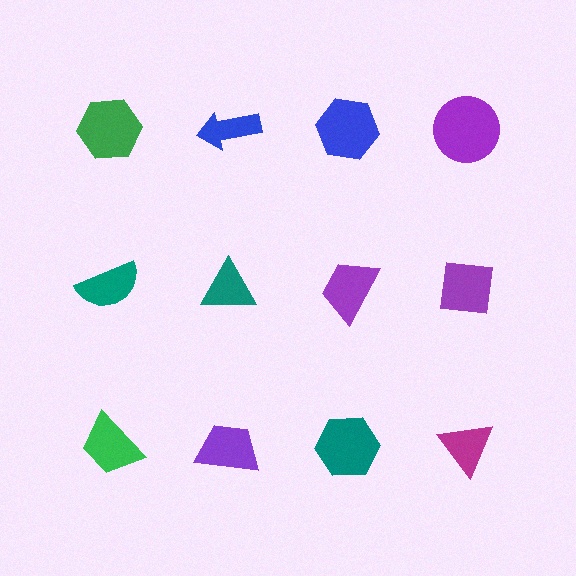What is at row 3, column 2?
A purple trapezoid.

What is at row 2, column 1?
A teal semicircle.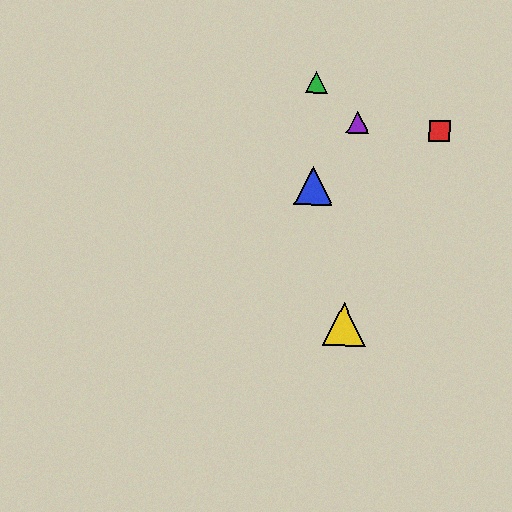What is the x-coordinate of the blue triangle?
The blue triangle is at x≈313.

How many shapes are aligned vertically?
2 shapes (the blue triangle, the green triangle) are aligned vertically.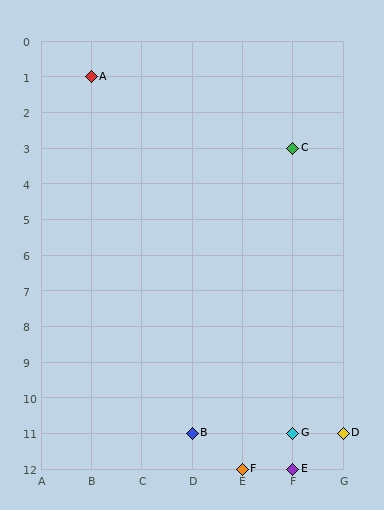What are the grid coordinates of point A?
Point A is at grid coordinates (B, 1).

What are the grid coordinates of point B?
Point B is at grid coordinates (D, 11).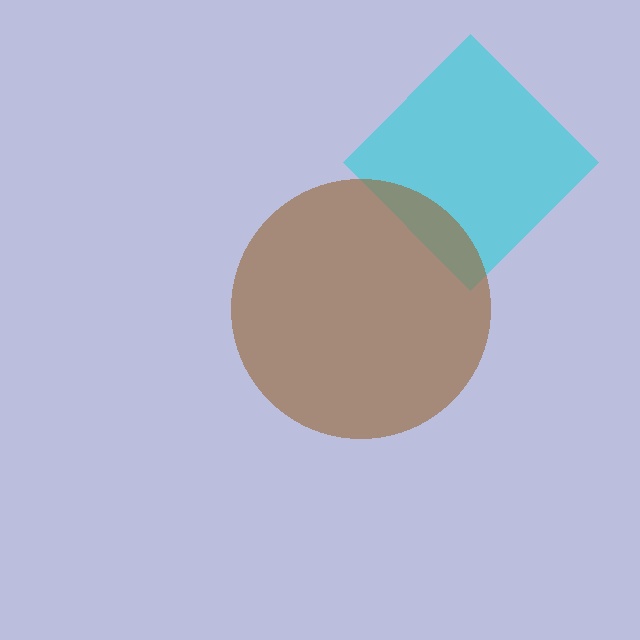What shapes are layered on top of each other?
The layered shapes are: a cyan diamond, a brown circle.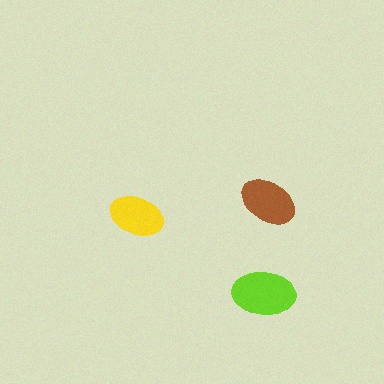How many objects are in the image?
There are 3 objects in the image.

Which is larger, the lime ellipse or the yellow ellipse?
The lime one.